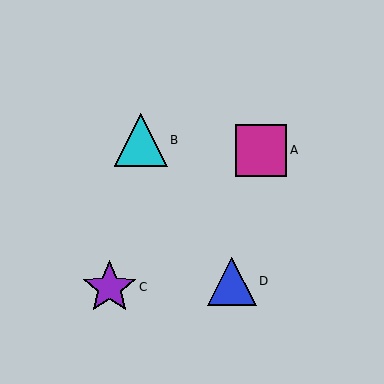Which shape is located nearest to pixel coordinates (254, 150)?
The magenta square (labeled A) at (261, 150) is nearest to that location.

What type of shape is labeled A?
Shape A is a magenta square.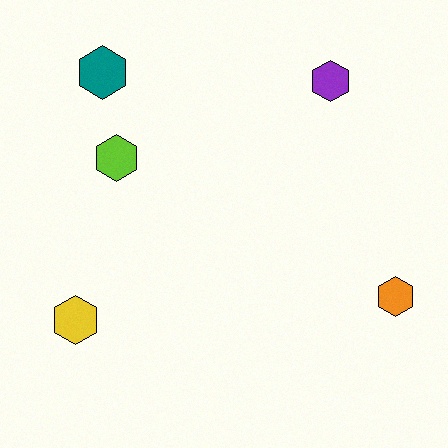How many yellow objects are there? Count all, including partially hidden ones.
There is 1 yellow object.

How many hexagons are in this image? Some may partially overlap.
There are 5 hexagons.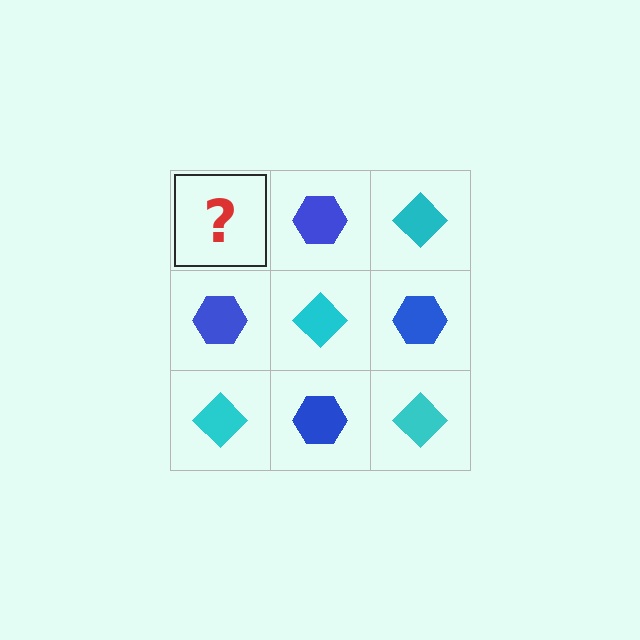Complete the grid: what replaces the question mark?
The question mark should be replaced with a cyan diamond.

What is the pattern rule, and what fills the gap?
The rule is that it alternates cyan diamond and blue hexagon in a checkerboard pattern. The gap should be filled with a cyan diamond.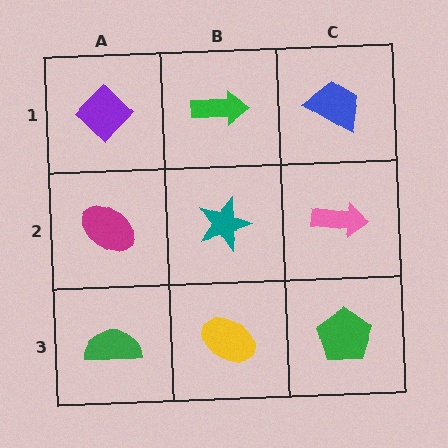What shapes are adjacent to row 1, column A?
A magenta ellipse (row 2, column A), a green arrow (row 1, column B).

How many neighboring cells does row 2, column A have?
3.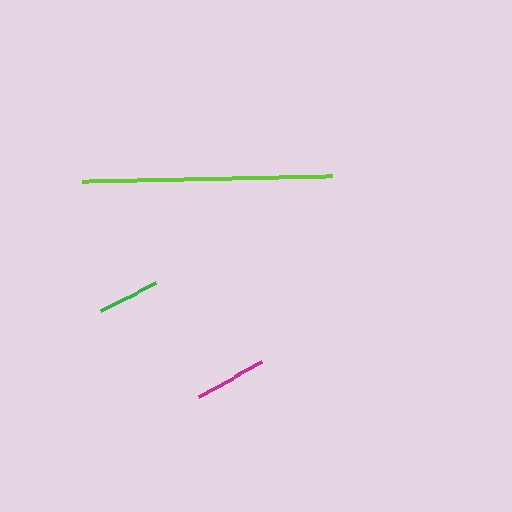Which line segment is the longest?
The lime line is the longest at approximately 250 pixels.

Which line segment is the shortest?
The green line is the shortest at approximately 61 pixels.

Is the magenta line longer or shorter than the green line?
The magenta line is longer than the green line.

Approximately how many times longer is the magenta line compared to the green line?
The magenta line is approximately 1.2 times the length of the green line.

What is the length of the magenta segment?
The magenta segment is approximately 72 pixels long.